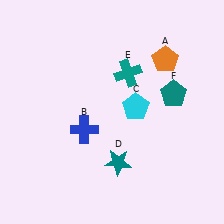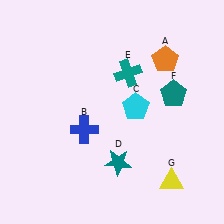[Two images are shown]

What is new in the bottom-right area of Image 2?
A yellow triangle (G) was added in the bottom-right area of Image 2.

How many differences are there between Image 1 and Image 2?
There is 1 difference between the two images.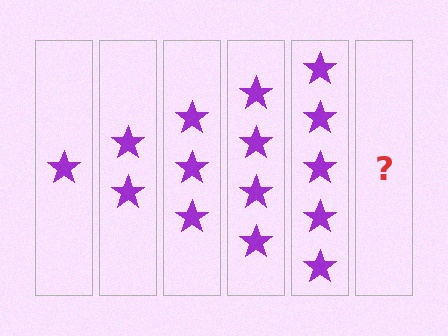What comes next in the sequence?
The next element should be 6 stars.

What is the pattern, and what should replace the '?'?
The pattern is that each step adds one more star. The '?' should be 6 stars.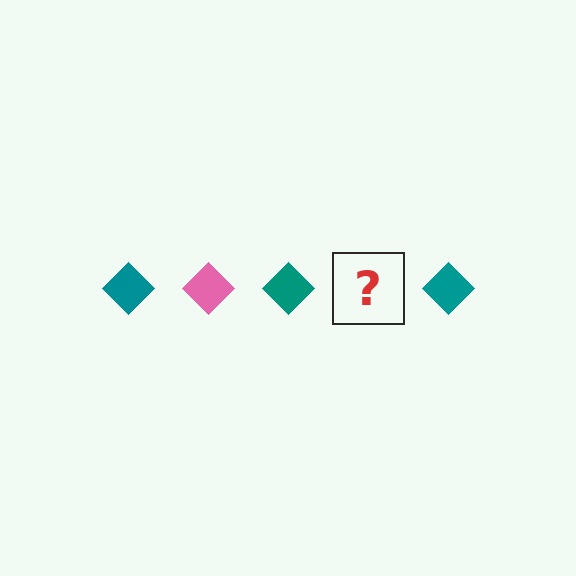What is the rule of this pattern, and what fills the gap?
The rule is that the pattern cycles through teal, pink diamonds. The gap should be filled with a pink diamond.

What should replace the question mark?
The question mark should be replaced with a pink diamond.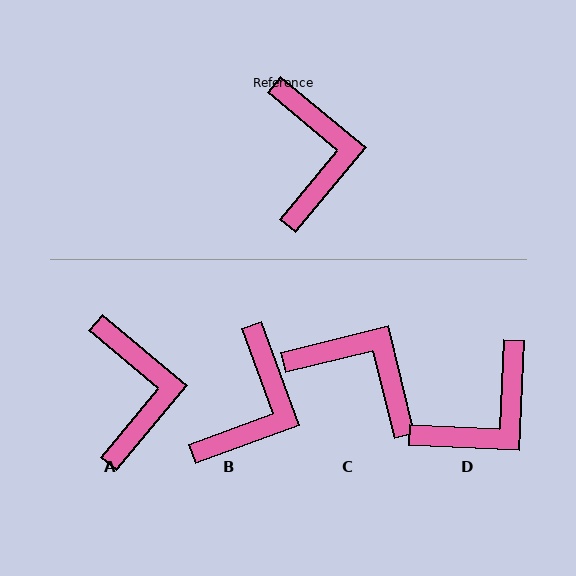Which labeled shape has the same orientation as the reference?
A.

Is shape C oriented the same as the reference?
No, it is off by about 53 degrees.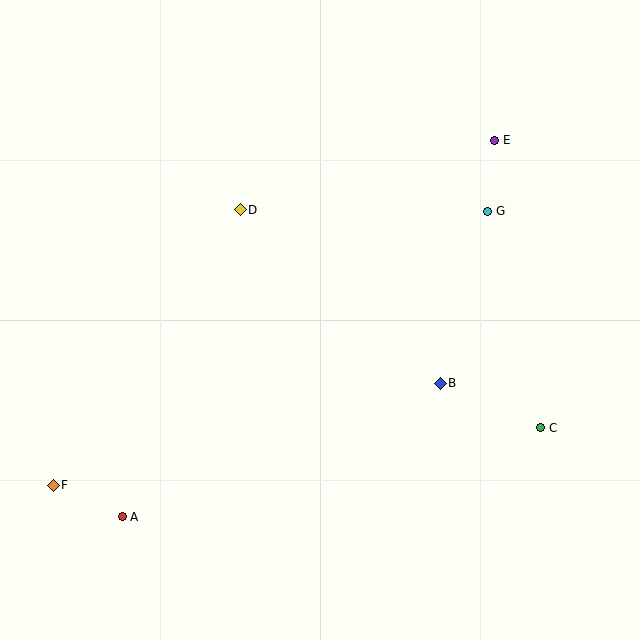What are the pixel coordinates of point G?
Point G is at (488, 211).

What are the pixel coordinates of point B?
Point B is at (440, 383).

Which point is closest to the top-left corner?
Point D is closest to the top-left corner.